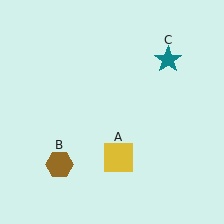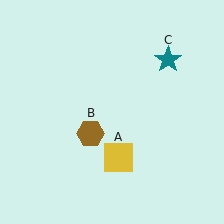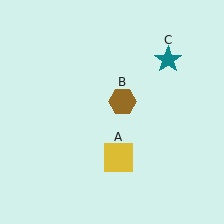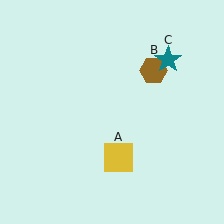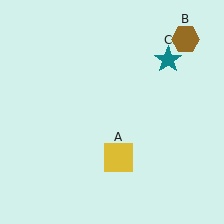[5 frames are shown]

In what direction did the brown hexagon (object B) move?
The brown hexagon (object B) moved up and to the right.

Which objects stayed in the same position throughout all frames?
Yellow square (object A) and teal star (object C) remained stationary.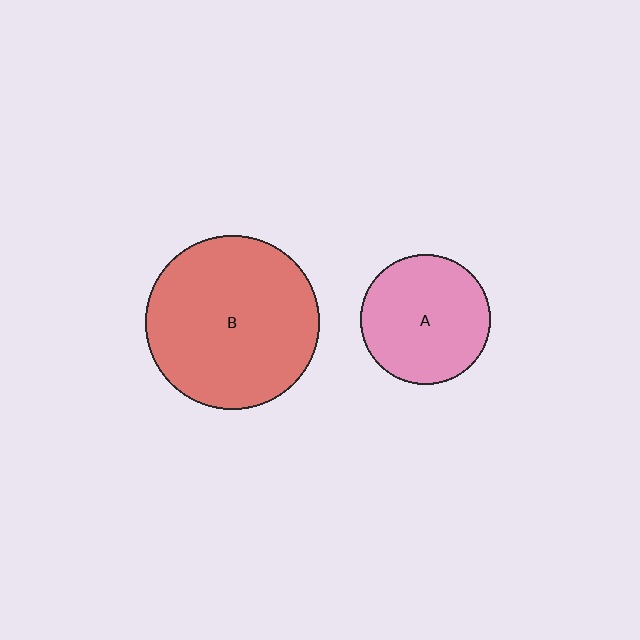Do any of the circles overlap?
No, none of the circles overlap.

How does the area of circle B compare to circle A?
Approximately 1.8 times.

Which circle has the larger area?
Circle B (red).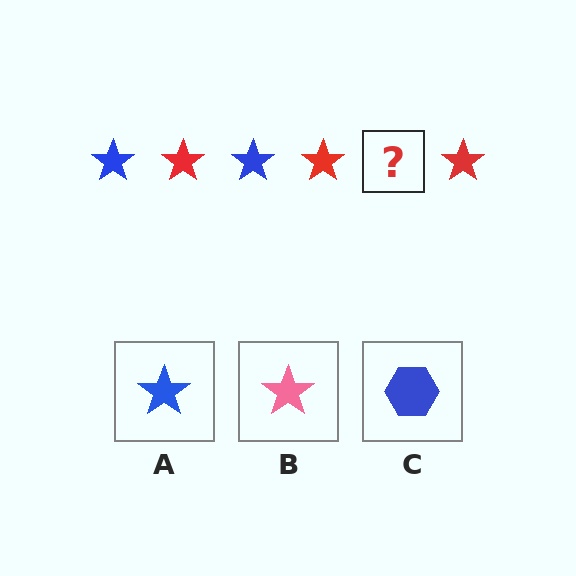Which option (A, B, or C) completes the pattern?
A.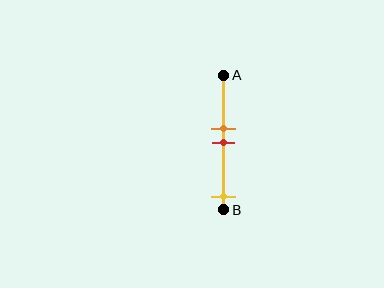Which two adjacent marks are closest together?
The orange and red marks are the closest adjacent pair.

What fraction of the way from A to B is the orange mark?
The orange mark is approximately 40% (0.4) of the way from A to B.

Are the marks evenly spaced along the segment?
No, the marks are not evenly spaced.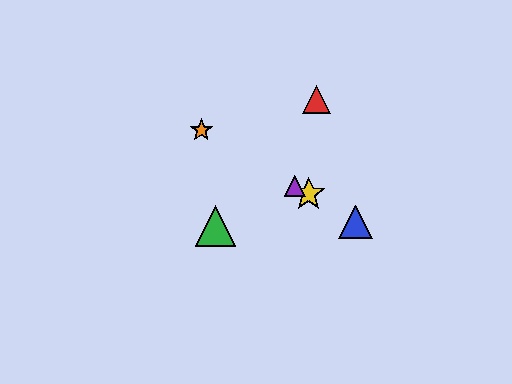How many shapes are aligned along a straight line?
4 shapes (the blue triangle, the yellow star, the purple triangle, the orange star) are aligned along a straight line.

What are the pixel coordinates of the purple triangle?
The purple triangle is at (295, 186).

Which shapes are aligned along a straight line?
The blue triangle, the yellow star, the purple triangle, the orange star are aligned along a straight line.